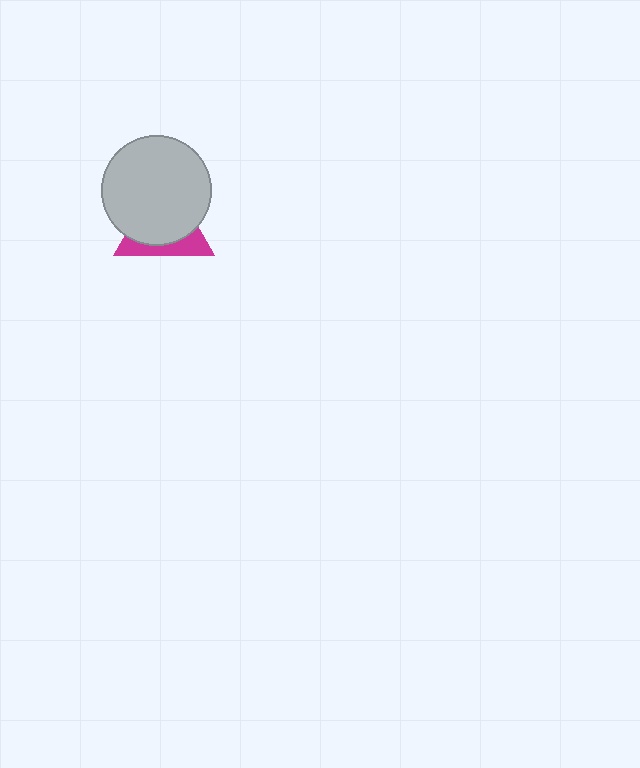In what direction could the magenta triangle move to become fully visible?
The magenta triangle could move down. That would shift it out from behind the light gray circle entirely.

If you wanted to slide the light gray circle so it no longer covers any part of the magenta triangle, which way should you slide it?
Slide it up — that is the most direct way to separate the two shapes.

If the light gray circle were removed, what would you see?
You would see the complete magenta triangle.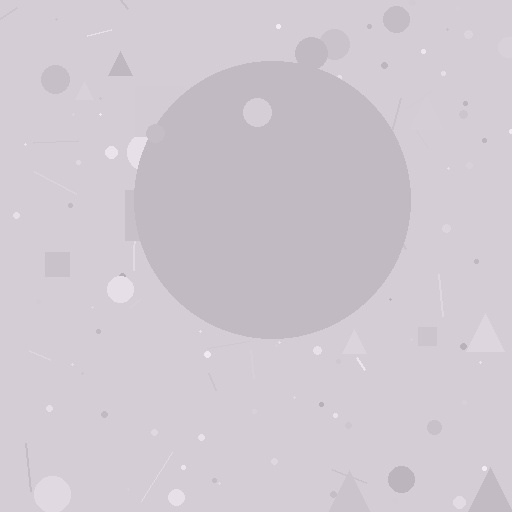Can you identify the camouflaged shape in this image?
The camouflaged shape is a circle.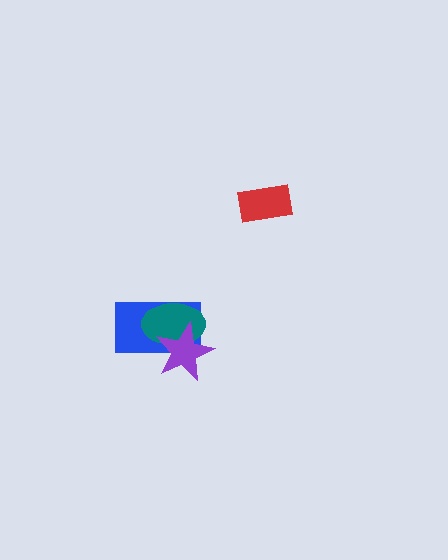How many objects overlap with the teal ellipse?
2 objects overlap with the teal ellipse.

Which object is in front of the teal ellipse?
The purple star is in front of the teal ellipse.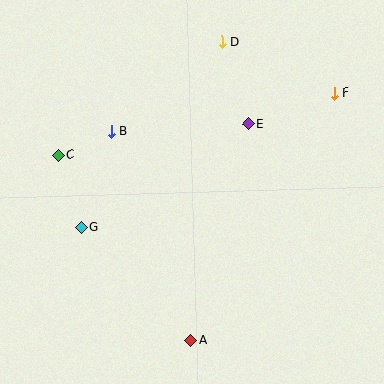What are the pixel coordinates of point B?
Point B is at (112, 132).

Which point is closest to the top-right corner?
Point F is closest to the top-right corner.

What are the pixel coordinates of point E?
Point E is at (248, 124).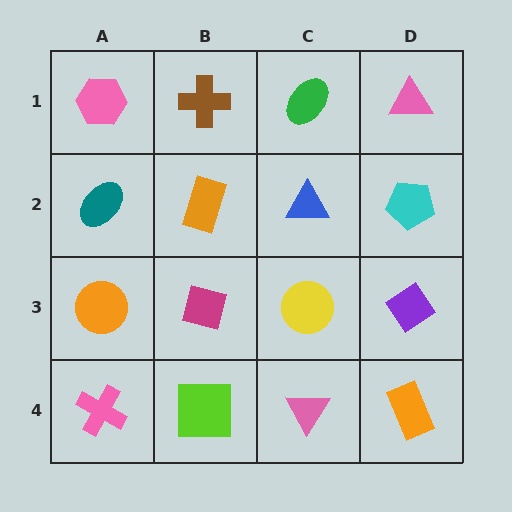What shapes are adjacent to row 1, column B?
An orange rectangle (row 2, column B), a pink hexagon (row 1, column A), a green ellipse (row 1, column C).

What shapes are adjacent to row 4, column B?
A magenta square (row 3, column B), a pink cross (row 4, column A), a pink triangle (row 4, column C).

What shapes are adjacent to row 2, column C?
A green ellipse (row 1, column C), a yellow circle (row 3, column C), an orange rectangle (row 2, column B), a cyan pentagon (row 2, column D).